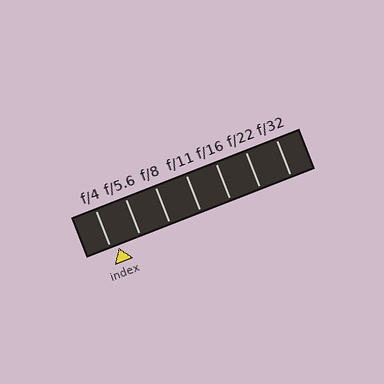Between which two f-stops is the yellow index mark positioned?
The index mark is between f/4 and f/5.6.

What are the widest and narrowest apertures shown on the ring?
The widest aperture shown is f/4 and the narrowest is f/32.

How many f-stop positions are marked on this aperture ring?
There are 7 f-stop positions marked.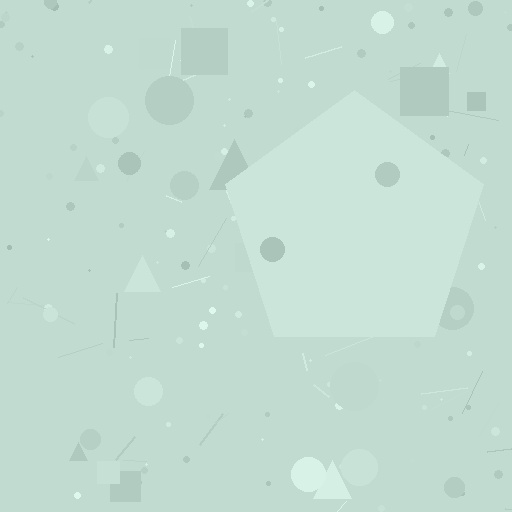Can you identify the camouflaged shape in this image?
The camouflaged shape is a pentagon.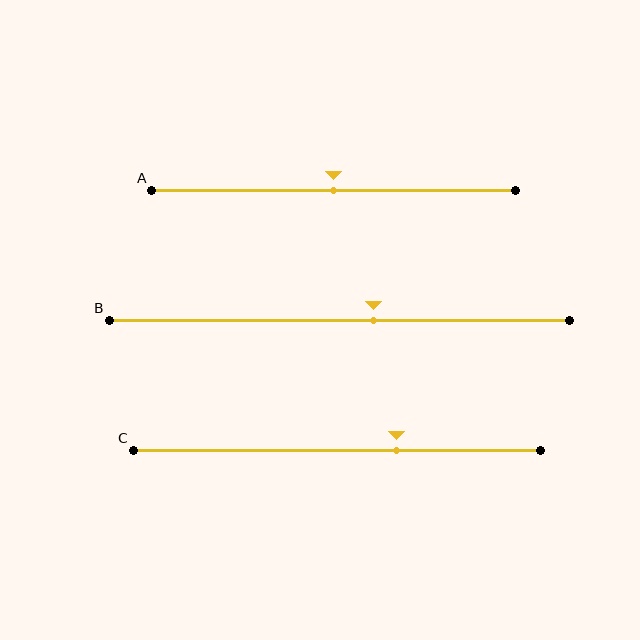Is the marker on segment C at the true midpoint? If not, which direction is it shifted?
No, the marker on segment C is shifted to the right by about 15% of the segment length.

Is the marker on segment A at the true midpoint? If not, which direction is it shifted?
Yes, the marker on segment A is at the true midpoint.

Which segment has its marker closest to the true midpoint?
Segment A has its marker closest to the true midpoint.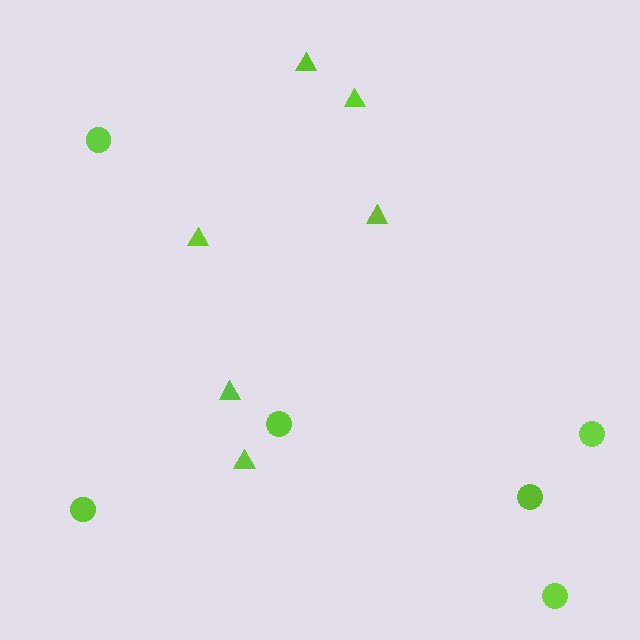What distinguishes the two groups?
There are 2 groups: one group of triangles (6) and one group of circles (6).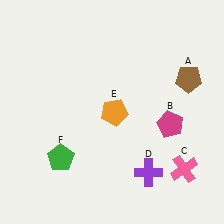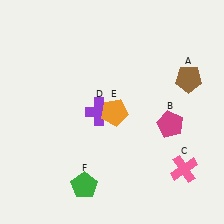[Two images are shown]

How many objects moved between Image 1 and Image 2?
2 objects moved between the two images.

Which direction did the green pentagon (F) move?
The green pentagon (F) moved down.